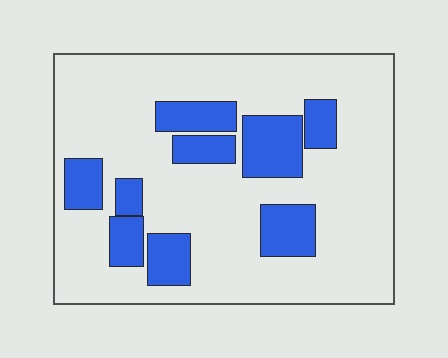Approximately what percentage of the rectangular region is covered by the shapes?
Approximately 25%.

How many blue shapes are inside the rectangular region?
9.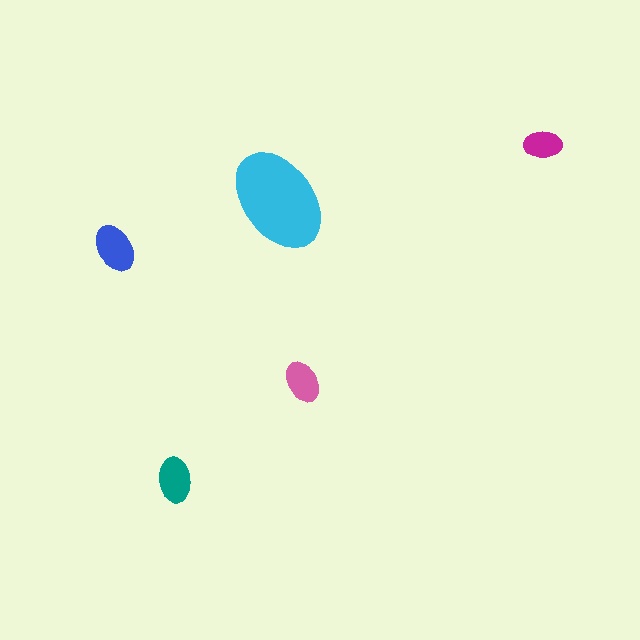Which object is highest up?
The magenta ellipse is topmost.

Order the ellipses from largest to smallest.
the cyan one, the blue one, the teal one, the pink one, the magenta one.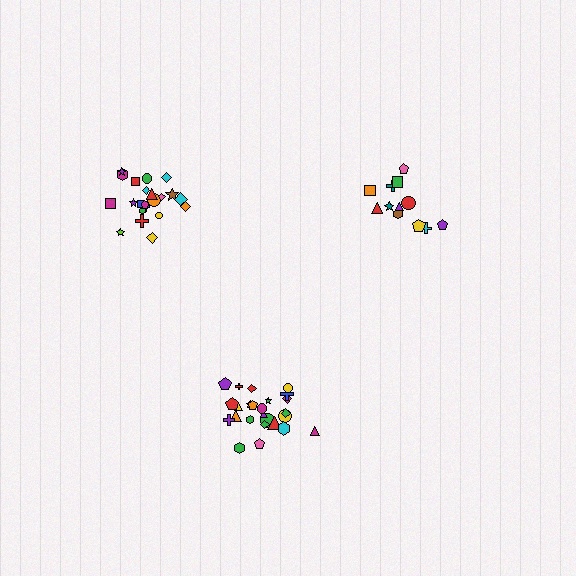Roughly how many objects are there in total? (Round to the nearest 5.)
Roughly 60 objects in total.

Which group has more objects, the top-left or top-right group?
The top-left group.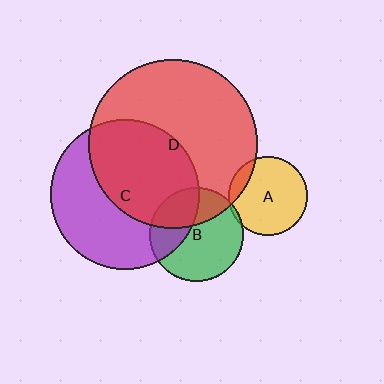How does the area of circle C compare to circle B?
Approximately 2.6 times.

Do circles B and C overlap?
Yes.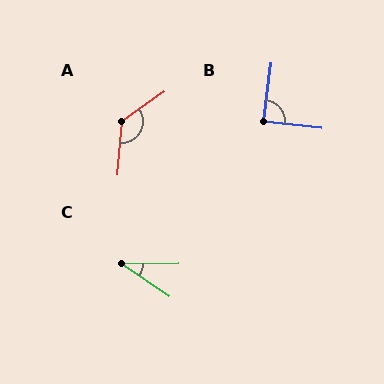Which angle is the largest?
A, at approximately 130 degrees.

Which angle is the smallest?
C, at approximately 35 degrees.